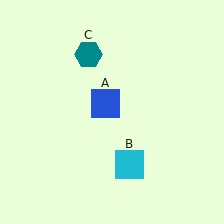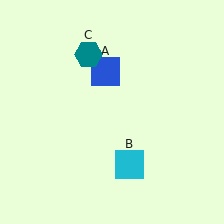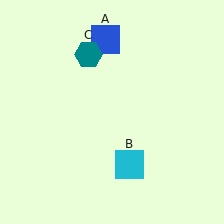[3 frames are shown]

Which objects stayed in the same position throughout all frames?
Cyan square (object B) and teal hexagon (object C) remained stationary.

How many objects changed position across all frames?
1 object changed position: blue square (object A).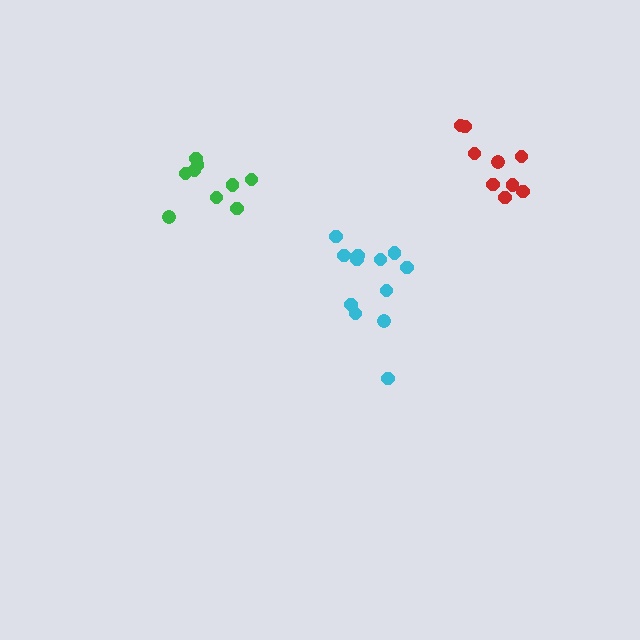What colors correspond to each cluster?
The clusters are colored: red, green, cyan.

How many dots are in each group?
Group 1: 9 dots, Group 2: 9 dots, Group 3: 12 dots (30 total).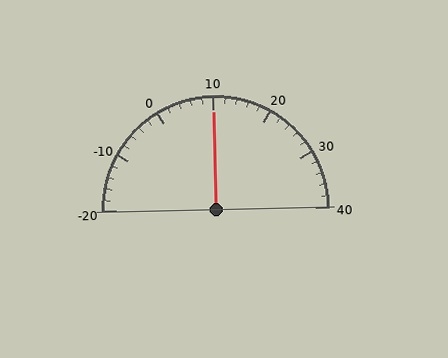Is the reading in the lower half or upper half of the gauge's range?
The reading is in the upper half of the range (-20 to 40).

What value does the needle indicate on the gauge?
The needle indicates approximately 10.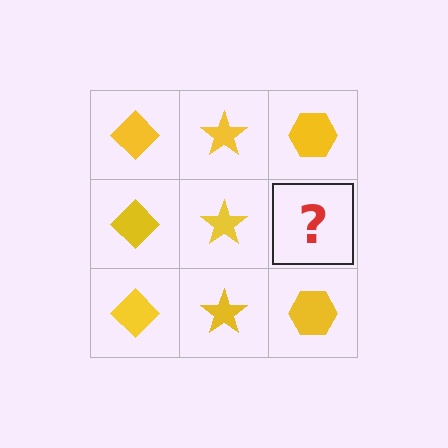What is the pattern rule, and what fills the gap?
The rule is that each column has a consistent shape. The gap should be filled with a yellow hexagon.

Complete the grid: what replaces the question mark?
The question mark should be replaced with a yellow hexagon.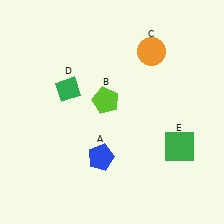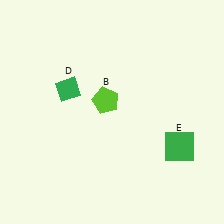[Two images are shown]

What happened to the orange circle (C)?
The orange circle (C) was removed in Image 2. It was in the top-right area of Image 1.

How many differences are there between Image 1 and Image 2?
There are 2 differences between the two images.